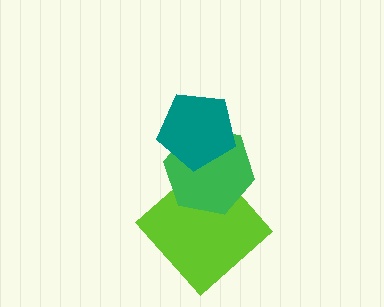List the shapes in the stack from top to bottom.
From top to bottom: the teal pentagon, the green hexagon, the lime diamond.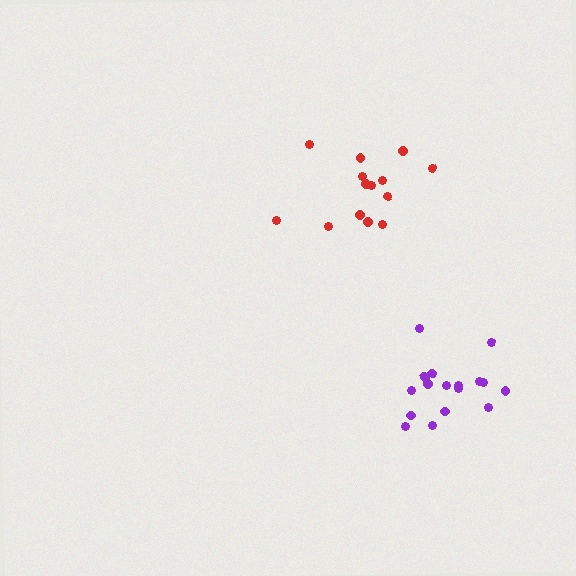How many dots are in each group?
Group 1: 14 dots, Group 2: 17 dots (31 total).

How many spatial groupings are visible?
There are 2 spatial groupings.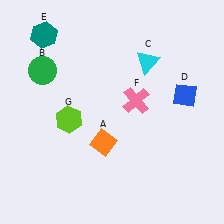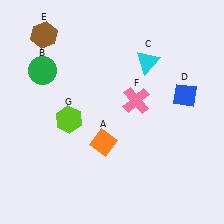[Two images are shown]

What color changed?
The hexagon (E) changed from teal in Image 1 to brown in Image 2.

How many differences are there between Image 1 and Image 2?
There is 1 difference between the two images.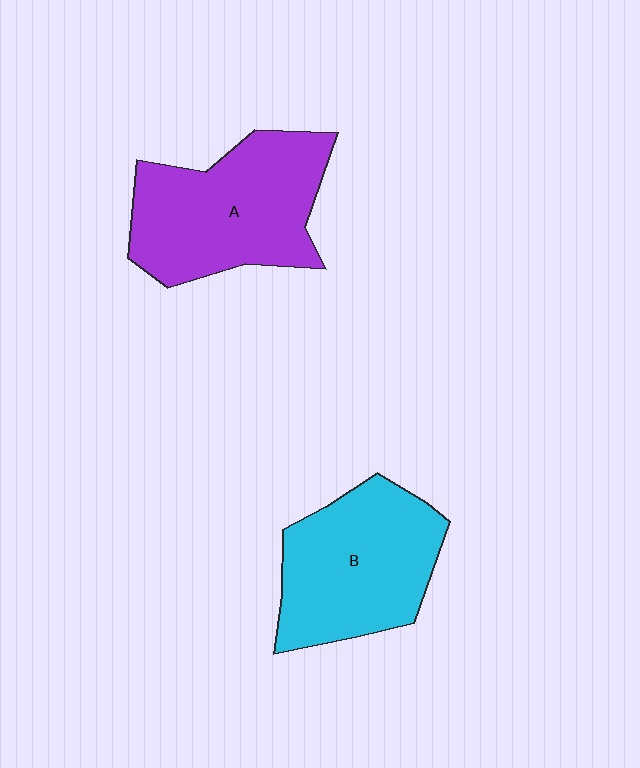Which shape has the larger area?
Shape A (purple).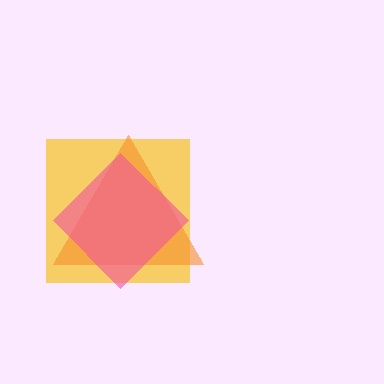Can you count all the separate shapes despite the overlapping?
Yes, there are 3 separate shapes.